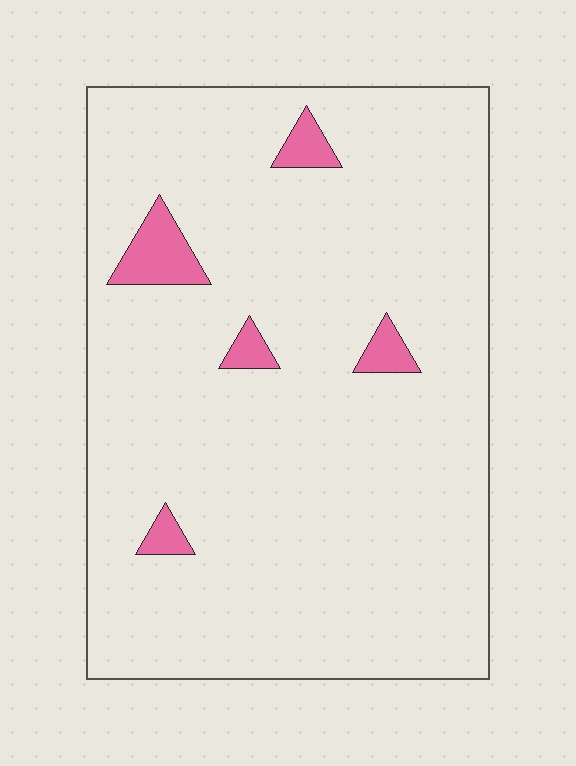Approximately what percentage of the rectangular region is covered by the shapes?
Approximately 5%.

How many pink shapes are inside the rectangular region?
5.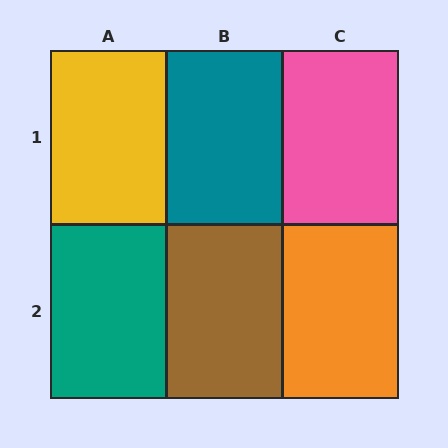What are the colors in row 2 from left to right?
Teal, brown, orange.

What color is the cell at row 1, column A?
Yellow.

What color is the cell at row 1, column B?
Teal.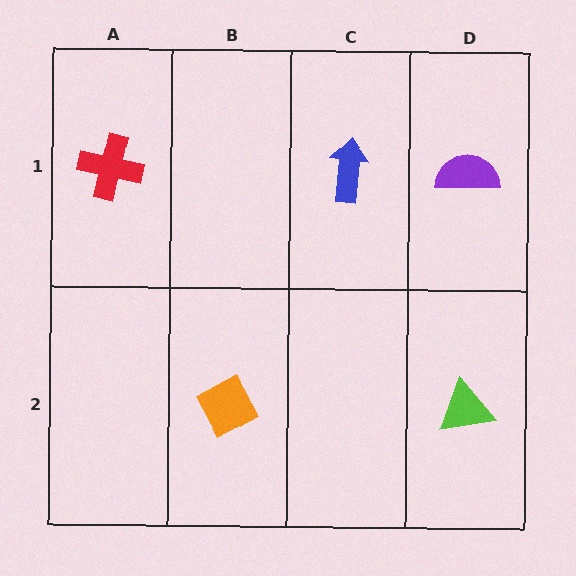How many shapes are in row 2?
2 shapes.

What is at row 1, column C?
A blue arrow.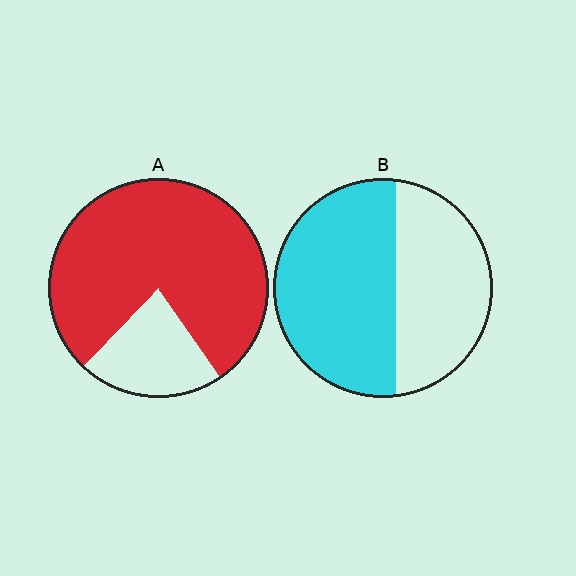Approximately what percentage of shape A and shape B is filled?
A is approximately 80% and B is approximately 60%.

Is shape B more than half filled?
Yes.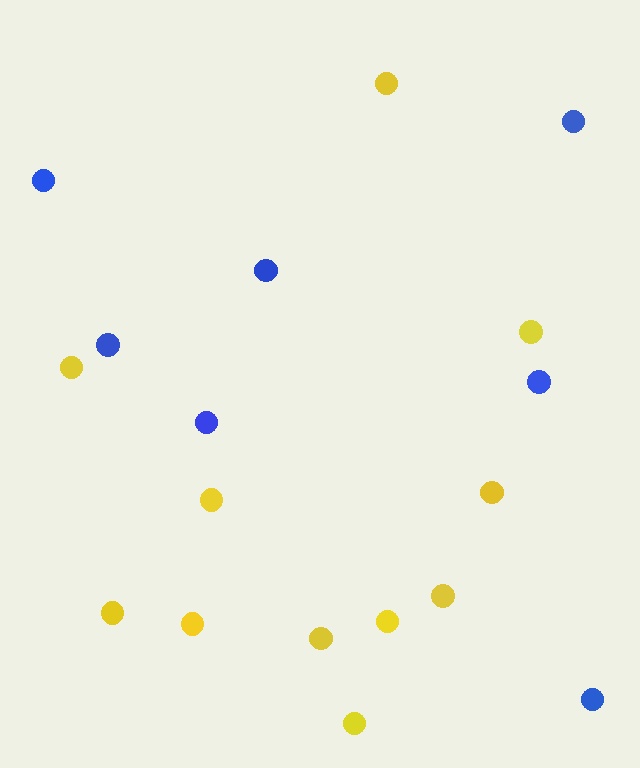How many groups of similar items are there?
There are 2 groups: one group of blue circles (7) and one group of yellow circles (11).